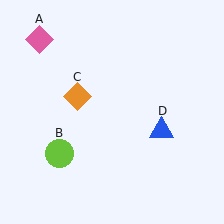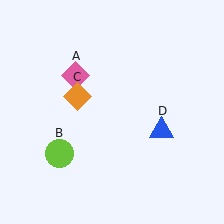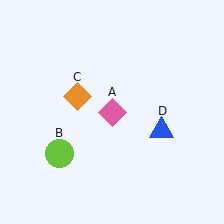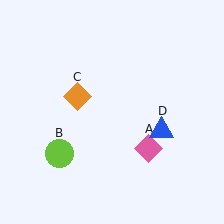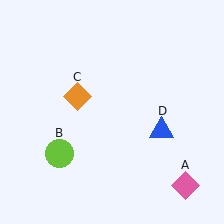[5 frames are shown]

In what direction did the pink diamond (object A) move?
The pink diamond (object A) moved down and to the right.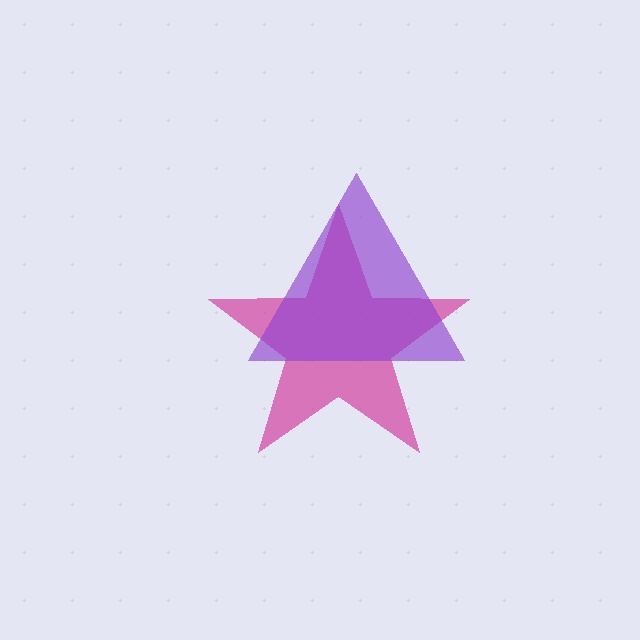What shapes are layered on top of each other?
The layered shapes are: a magenta star, a purple triangle.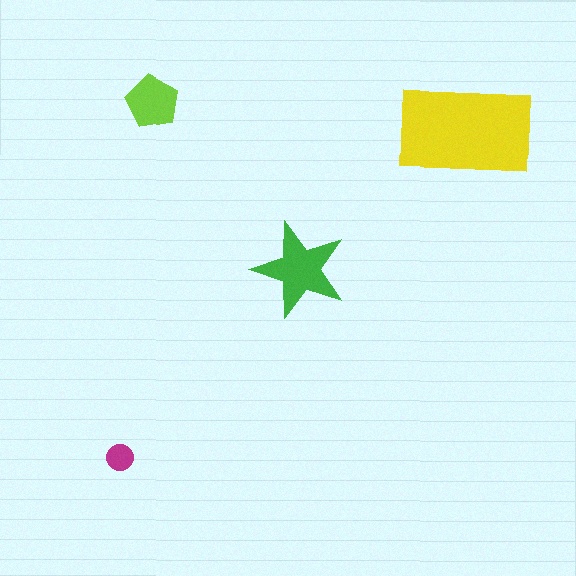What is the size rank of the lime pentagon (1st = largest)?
3rd.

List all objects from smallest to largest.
The magenta circle, the lime pentagon, the green star, the yellow rectangle.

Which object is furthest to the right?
The yellow rectangle is rightmost.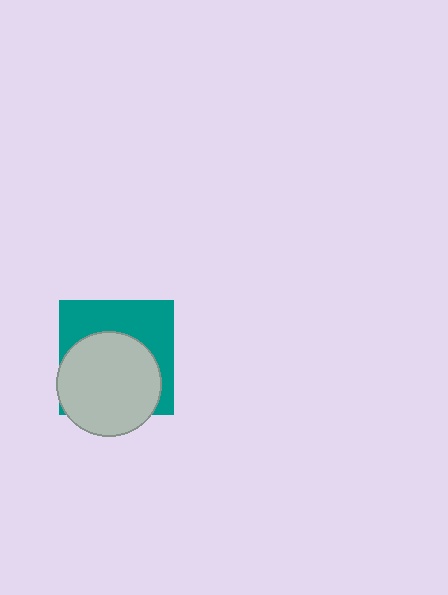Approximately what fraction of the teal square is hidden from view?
Roughly 56% of the teal square is hidden behind the light gray circle.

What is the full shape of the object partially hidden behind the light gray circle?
The partially hidden object is a teal square.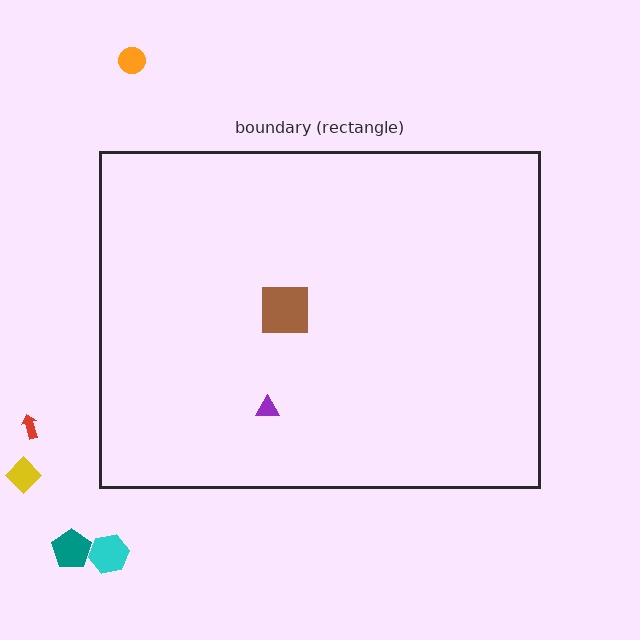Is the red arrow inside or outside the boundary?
Outside.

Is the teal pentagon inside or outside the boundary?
Outside.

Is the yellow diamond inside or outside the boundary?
Outside.